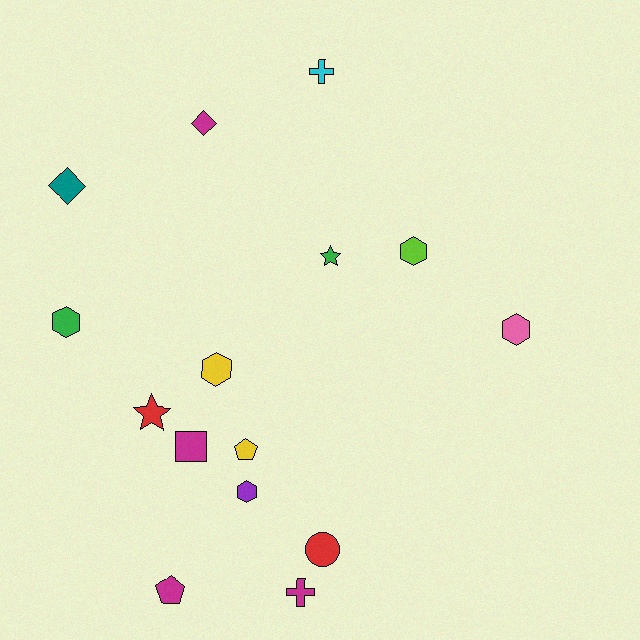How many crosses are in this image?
There are 2 crosses.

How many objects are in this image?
There are 15 objects.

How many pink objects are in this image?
There is 1 pink object.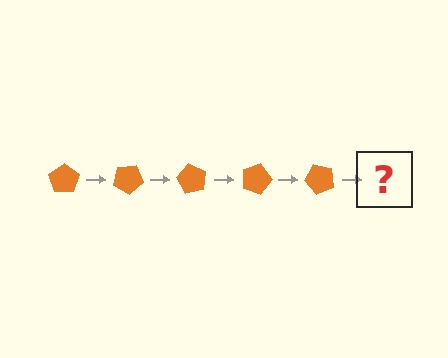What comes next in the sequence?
The next element should be an orange pentagon rotated 150 degrees.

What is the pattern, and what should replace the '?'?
The pattern is that the pentagon rotates 30 degrees each step. The '?' should be an orange pentagon rotated 150 degrees.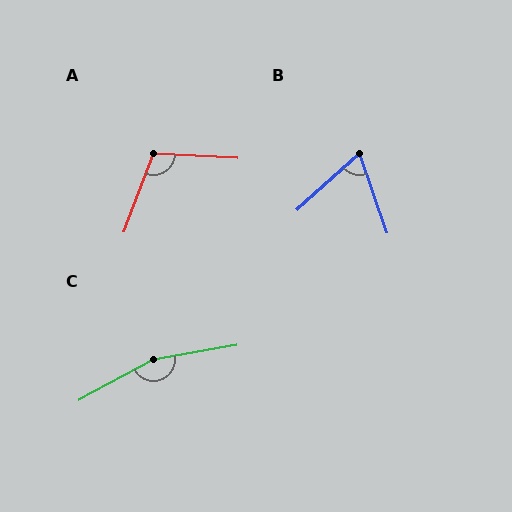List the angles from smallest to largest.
B (67°), A (108°), C (161°).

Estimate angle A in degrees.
Approximately 108 degrees.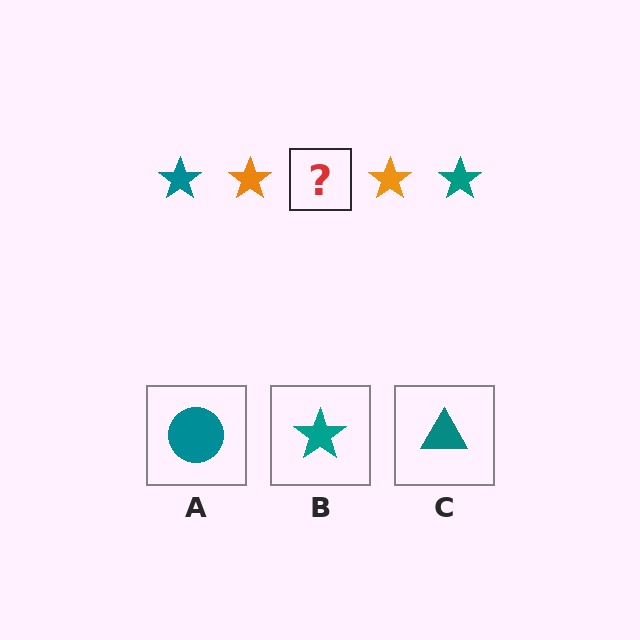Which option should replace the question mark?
Option B.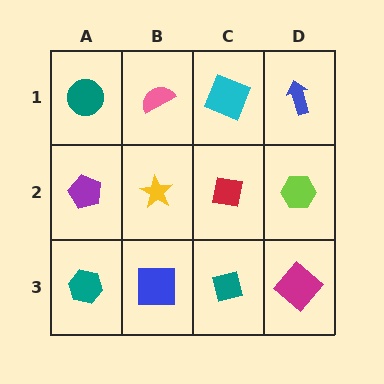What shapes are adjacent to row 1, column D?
A lime hexagon (row 2, column D), a cyan square (row 1, column C).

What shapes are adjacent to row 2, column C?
A cyan square (row 1, column C), a teal square (row 3, column C), a yellow star (row 2, column B), a lime hexagon (row 2, column D).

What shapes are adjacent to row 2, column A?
A teal circle (row 1, column A), a teal hexagon (row 3, column A), a yellow star (row 2, column B).